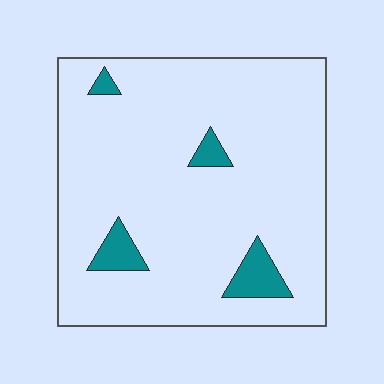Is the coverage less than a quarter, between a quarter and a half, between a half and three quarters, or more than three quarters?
Less than a quarter.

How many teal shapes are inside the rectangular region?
4.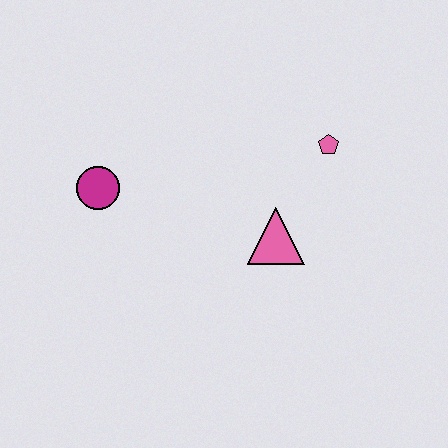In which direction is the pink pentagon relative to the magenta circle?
The pink pentagon is to the right of the magenta circle.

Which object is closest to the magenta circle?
The pink triangle is closest to the magenta circle.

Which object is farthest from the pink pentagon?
The magenta circle is farthest from the pink pentagon.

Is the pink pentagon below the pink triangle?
No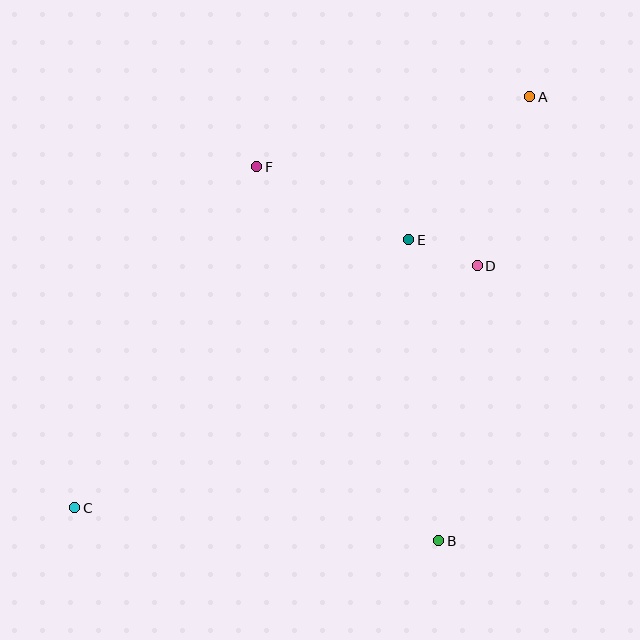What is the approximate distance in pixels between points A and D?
The distance between A and D is approximately 177 pixels.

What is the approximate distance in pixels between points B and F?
The distance between B and F is approximately 416 pixels.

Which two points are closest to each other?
Points D and E are closest to each other.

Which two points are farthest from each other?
Points A and C are farthest from each other.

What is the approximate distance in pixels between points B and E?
The distance between B and E is approximately 302 pixels.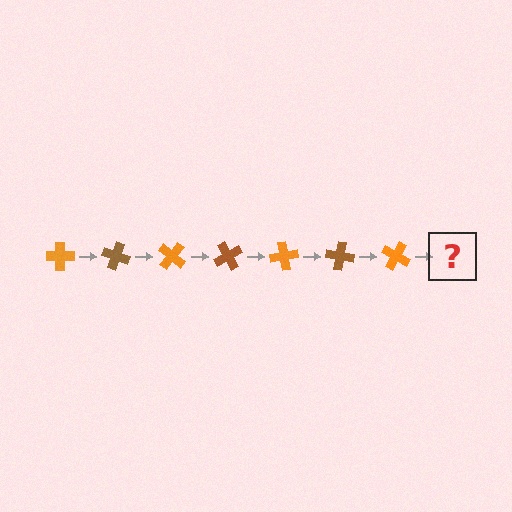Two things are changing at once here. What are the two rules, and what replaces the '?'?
The two rules are that it rotates 20 degrees each step and the color cycles through orange and brown. The '?' should be a brown cross, rotated 140 degrees from the start.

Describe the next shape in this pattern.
It should be a brown cross, rotated 140 degrees from the start.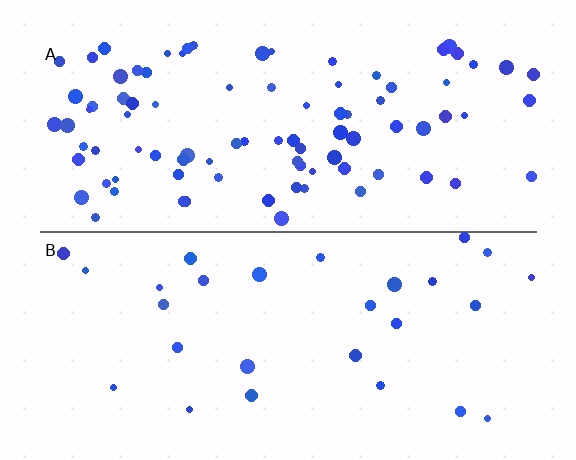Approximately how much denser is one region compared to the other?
Approximately 3.2× — region A over region B.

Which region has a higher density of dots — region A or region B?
A (the top).